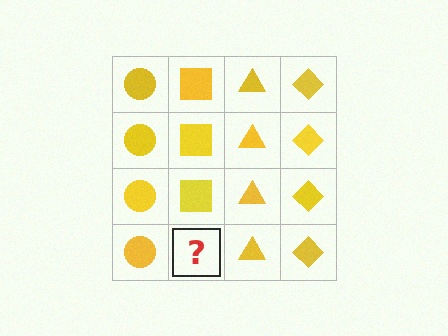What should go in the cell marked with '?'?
The missing cell should contain a yellow square.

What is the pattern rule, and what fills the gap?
The rule is that each column has a consistent shape. The gap should be filled with a yellow square.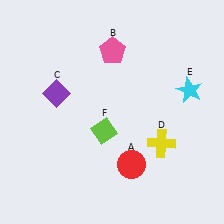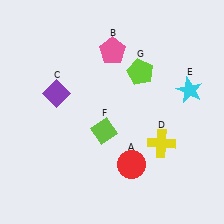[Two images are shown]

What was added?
A lime pentagon (G) was added in Image 2.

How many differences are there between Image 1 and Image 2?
There is 1 difference between the two images.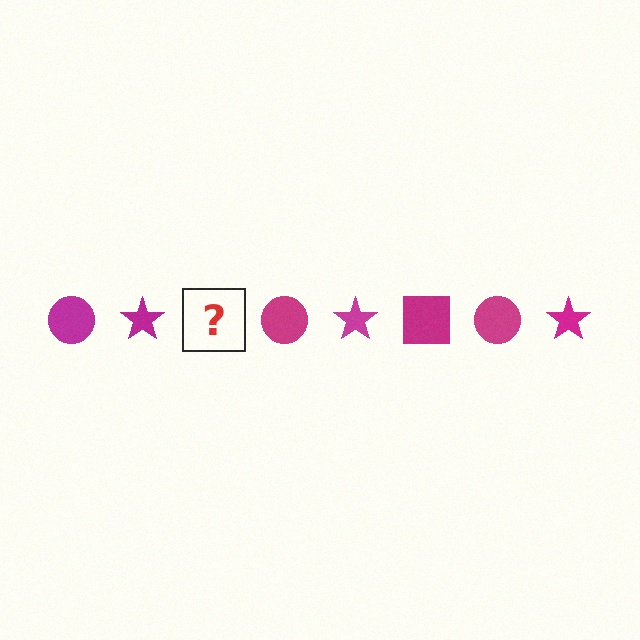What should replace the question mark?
The question mark should be replaced with a magenta square.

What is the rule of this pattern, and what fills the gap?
The rule is that the pattern cycles through circle, star, square shapes in magenta. The gap should be filled with a magenta square.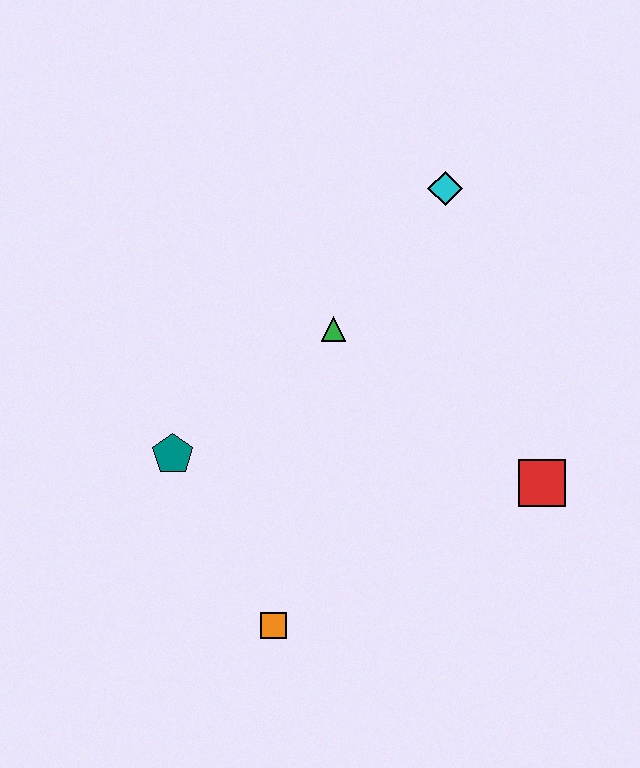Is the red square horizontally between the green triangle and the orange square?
No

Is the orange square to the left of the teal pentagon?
No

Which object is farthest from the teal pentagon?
The cyan diamond is farthest from the teal pentagon.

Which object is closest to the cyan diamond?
The green triangle is closest to the cyan diamond.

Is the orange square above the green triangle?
No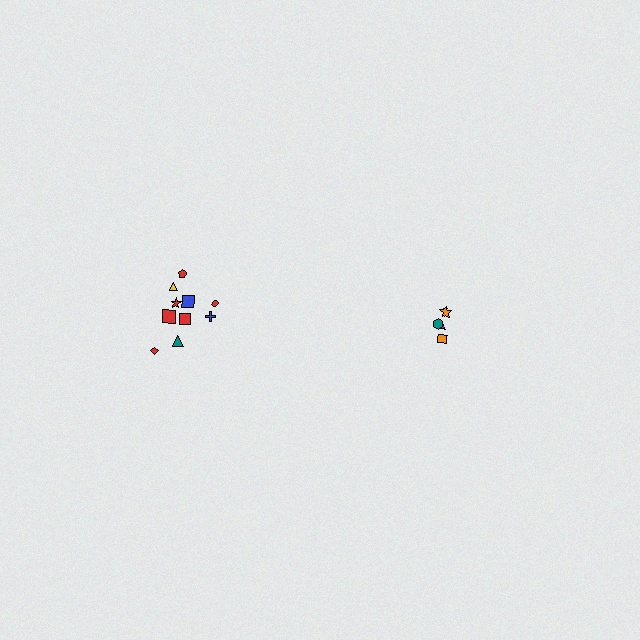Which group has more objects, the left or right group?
The left group.